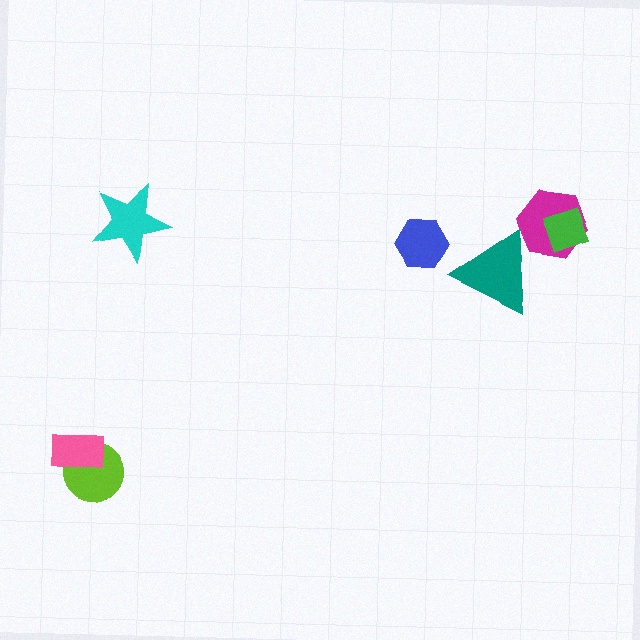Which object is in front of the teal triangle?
The magenta hexagon is in front of the teal triangle.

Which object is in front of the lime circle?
The pink rectangle is in front of the lime circle.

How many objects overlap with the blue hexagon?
0 objects overlap with the blue hexagon.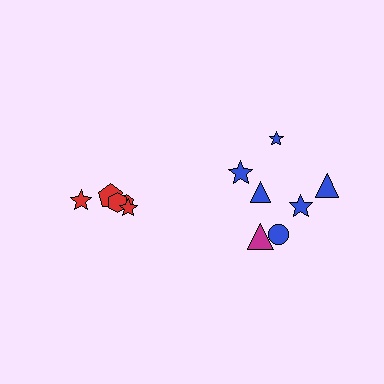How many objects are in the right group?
There are 7 objects.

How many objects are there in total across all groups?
There are 12 objects.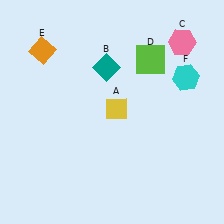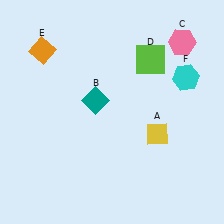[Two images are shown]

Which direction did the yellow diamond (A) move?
The yellow diamond (A) moved right.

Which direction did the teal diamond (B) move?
The teal diamond (B) moved down.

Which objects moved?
The objects that moved are: the yellow diamond (A), the teal diamond (B).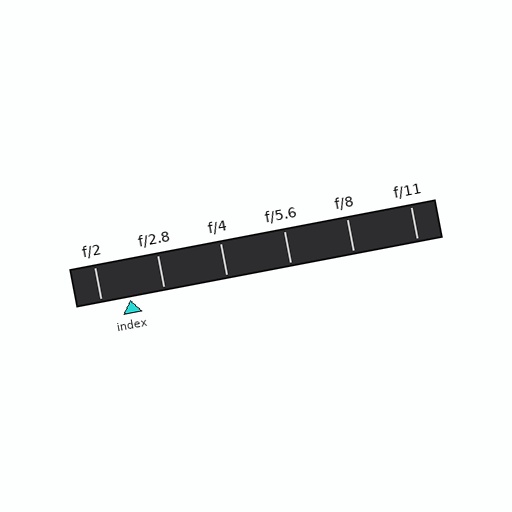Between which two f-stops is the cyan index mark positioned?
The index mark is between f/2 and f/2.8.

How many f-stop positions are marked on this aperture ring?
There are 6 f-stop positions marked.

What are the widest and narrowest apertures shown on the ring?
The widest aperture shown is f/2 and the narrowest is f/11.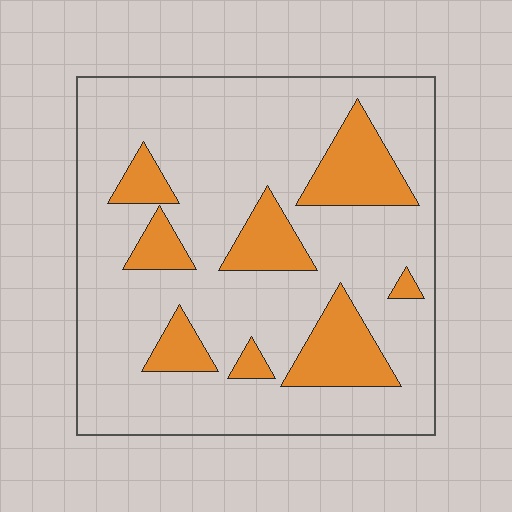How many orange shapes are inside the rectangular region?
8.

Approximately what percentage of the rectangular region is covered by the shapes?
Approximately 20%.